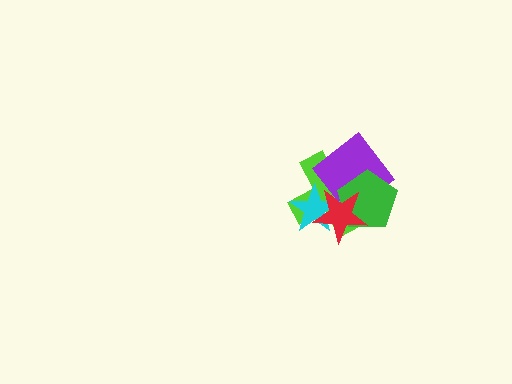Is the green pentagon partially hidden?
Yes, it is partially covered by another shape.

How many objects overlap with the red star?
4 objects overlap with the red star.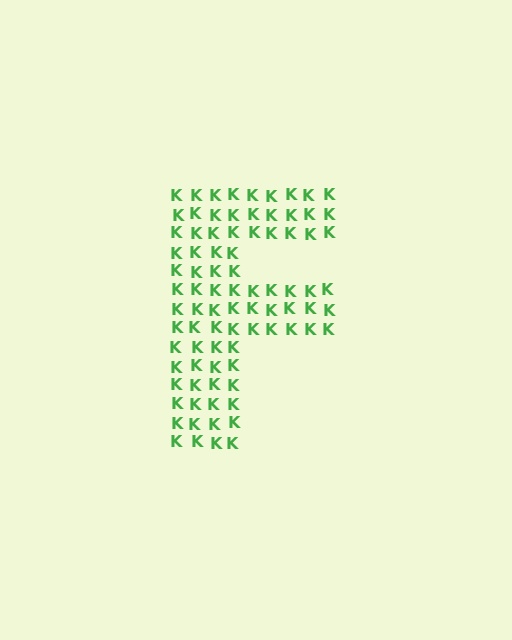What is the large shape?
The large shape is the letter F.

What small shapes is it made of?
It is made of small letter K's.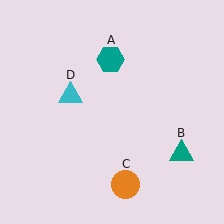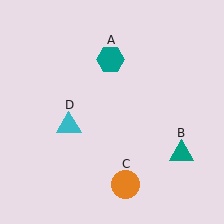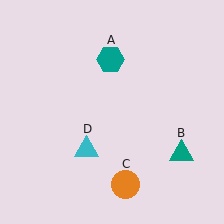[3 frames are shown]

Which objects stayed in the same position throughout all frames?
Teal hexagon (object A) and teal triangle (object B) and orange circle (object C) remained stationary.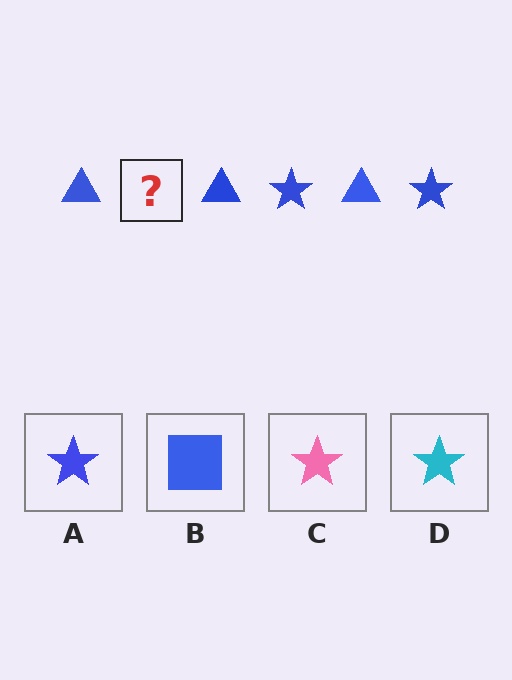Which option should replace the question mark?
Option A.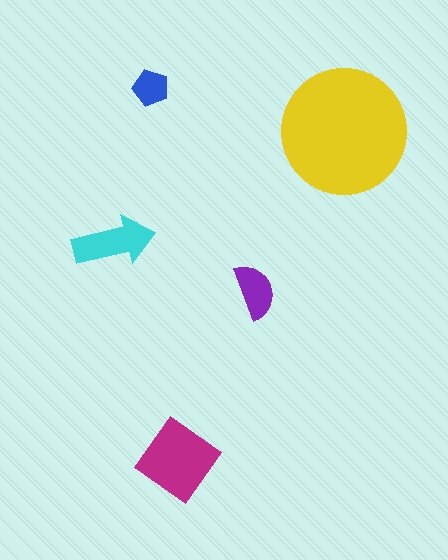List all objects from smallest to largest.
The blue pentagon, the purple semicircle, the cyan arrow, the magenta diamond, the yellow circle.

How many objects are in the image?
There are 5 objects in the image.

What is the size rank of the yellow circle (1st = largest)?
1st.